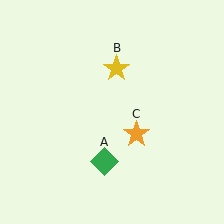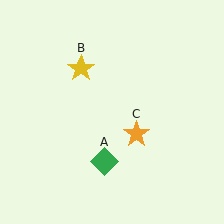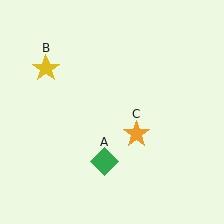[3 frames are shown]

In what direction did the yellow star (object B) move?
The yellow star (object B) moved left.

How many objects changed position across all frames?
1 object changed position: yellow star (object B).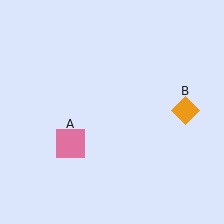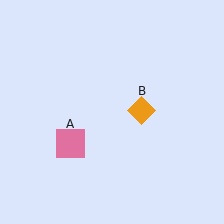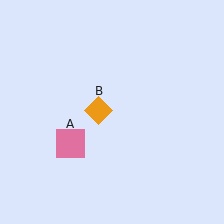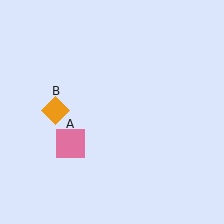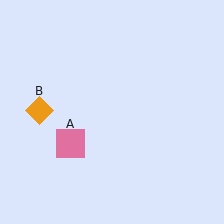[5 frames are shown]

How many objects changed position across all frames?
1 object changed position: orange diamond (object B).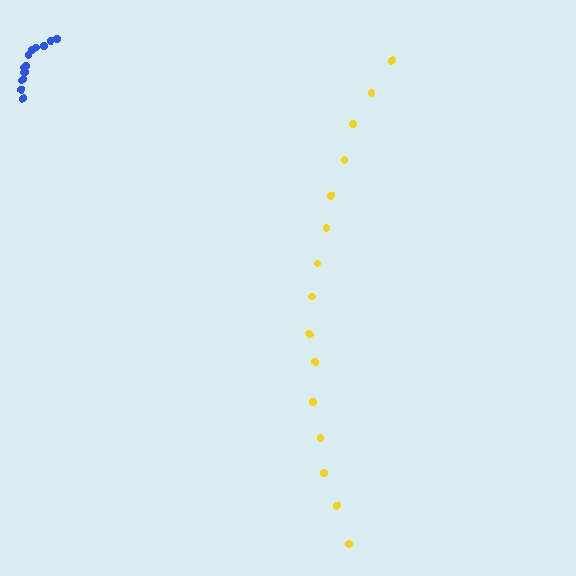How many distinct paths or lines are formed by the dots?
There are 2 distinct paths.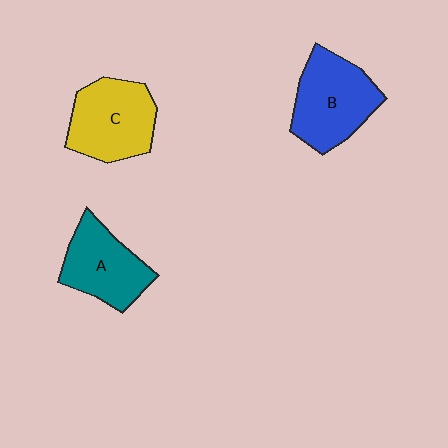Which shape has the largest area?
Shape B (blue).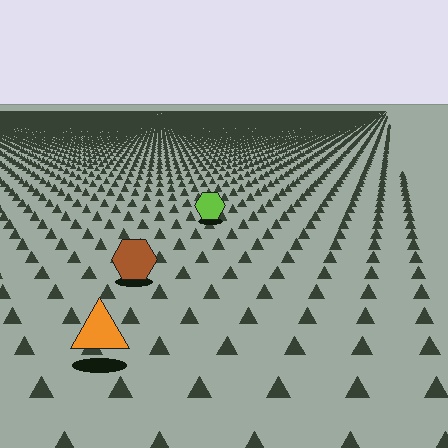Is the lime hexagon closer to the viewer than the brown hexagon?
No. The brown hexagon is closer — you can tell from the texture gradient: the ground texture is coarser near it.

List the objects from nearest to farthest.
From nearest to farthest: the orange triangle, the brown hexagon, the lime hexagon.